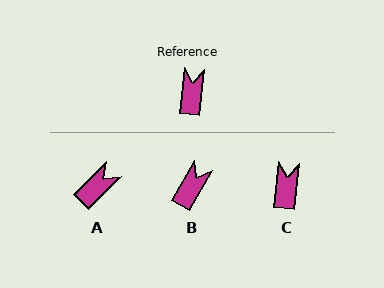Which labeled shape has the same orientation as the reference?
C.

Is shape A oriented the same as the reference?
No, it is off by about 40 degrees.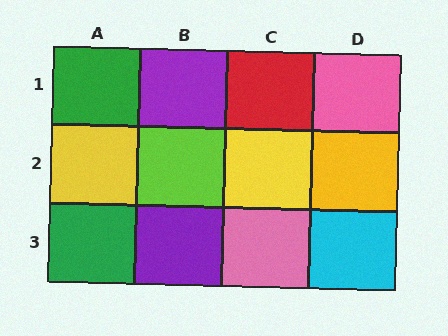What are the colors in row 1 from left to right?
Green, purple, red, pink.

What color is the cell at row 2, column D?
Yellow.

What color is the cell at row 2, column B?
Lime.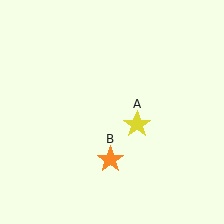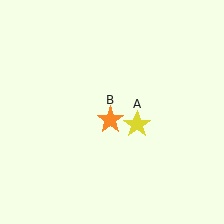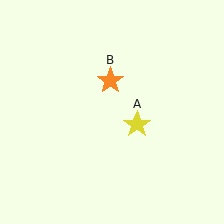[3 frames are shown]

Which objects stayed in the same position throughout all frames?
Yellow star (object A) remained stationary.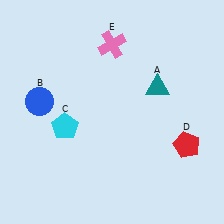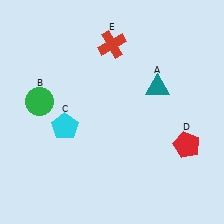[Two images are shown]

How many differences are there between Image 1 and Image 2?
There are 2 differences between the two images.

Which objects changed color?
B changed from blue to green. E changed from pink to red.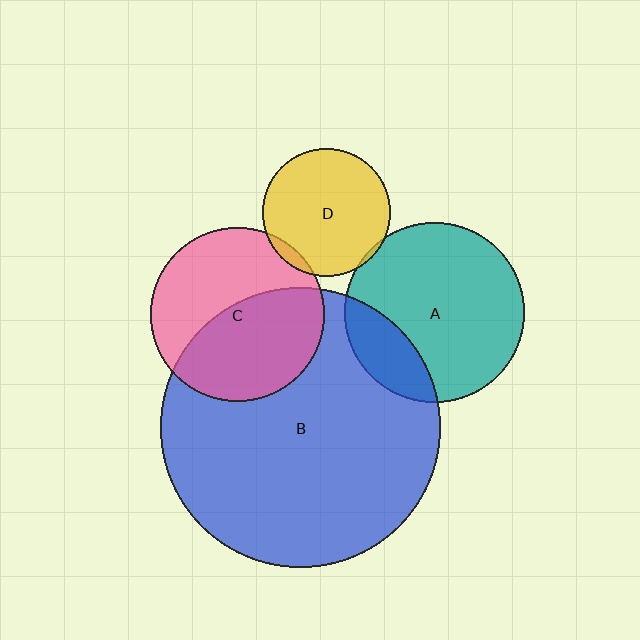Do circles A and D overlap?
Yes.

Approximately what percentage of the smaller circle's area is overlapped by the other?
Approximately 5%.